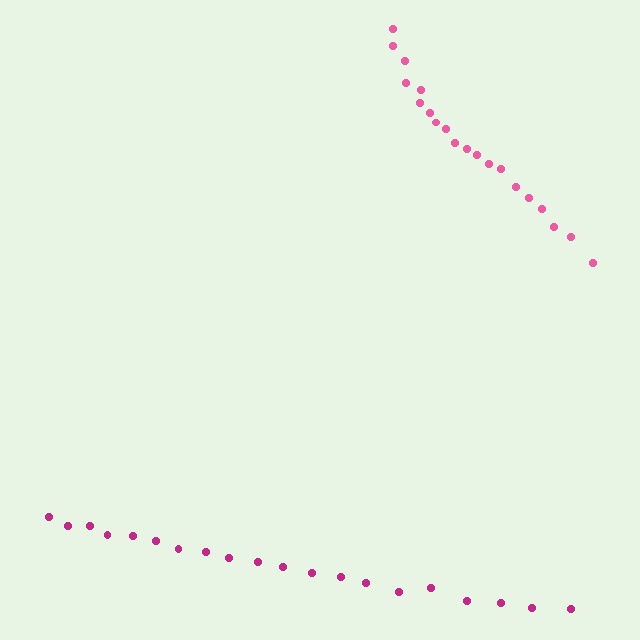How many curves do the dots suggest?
There are 2 distinct paths.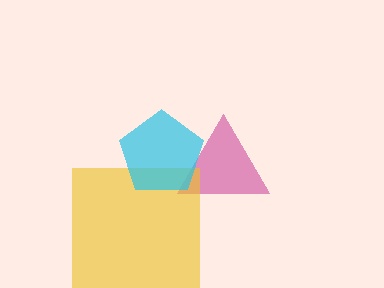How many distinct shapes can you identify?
There are 3 distinct shapes: a magenta triangle, a yellow square, a cyan pentagon.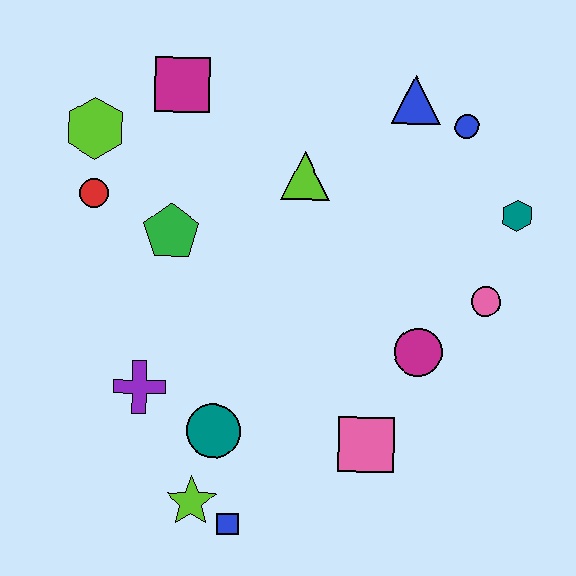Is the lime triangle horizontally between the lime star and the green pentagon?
No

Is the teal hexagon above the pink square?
Yes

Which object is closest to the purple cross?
The teal circle is closest to the purple cross.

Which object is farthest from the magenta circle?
The lime hexagon is farthest from the magenta circle.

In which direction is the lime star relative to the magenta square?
The lime star is below the magenta square.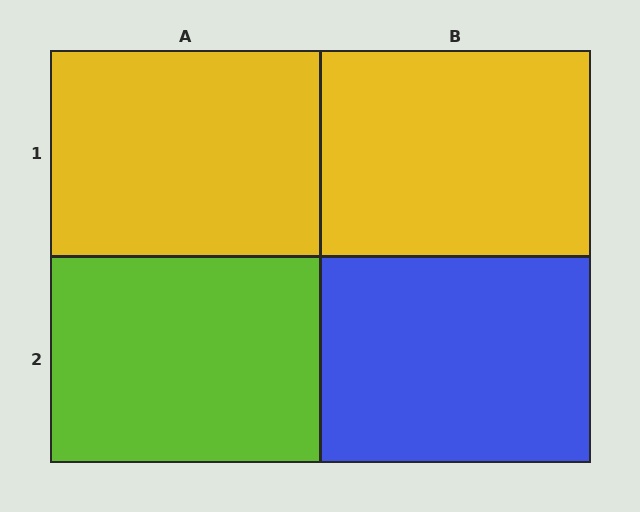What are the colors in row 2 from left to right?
Lime, blue.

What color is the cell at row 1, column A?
Yellow.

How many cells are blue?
1 cell is blue.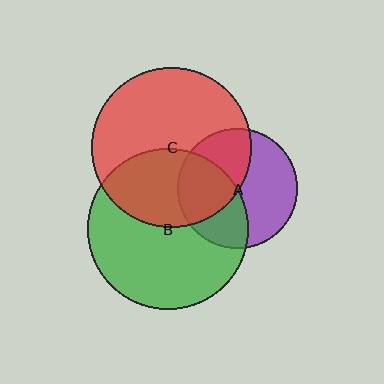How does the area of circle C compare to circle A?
Approximately 1.8 times.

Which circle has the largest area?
Circle B (green).